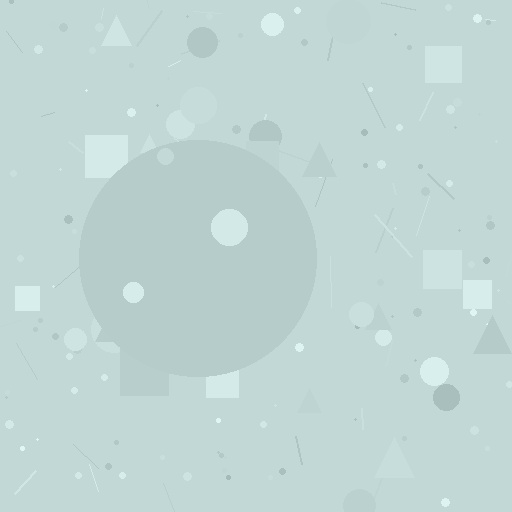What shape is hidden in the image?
A circle is hidden in the image.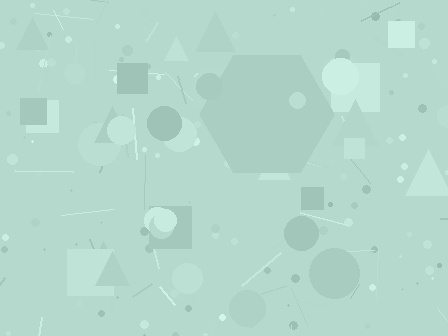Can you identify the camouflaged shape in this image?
The camouflaged shape is a hexagon.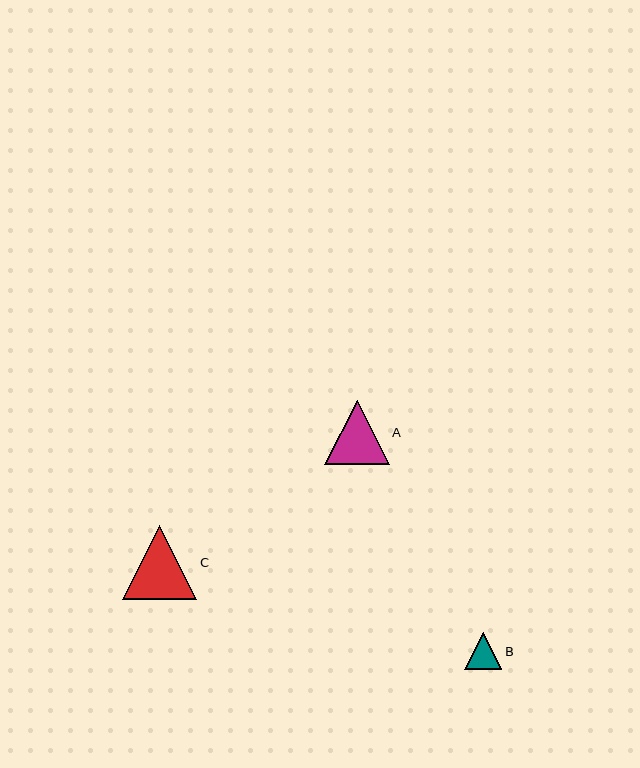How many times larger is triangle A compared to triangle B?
Triangle A is approximately 1.7 times the size of triangle B.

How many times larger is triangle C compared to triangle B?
Triangle C is approximately 2.0 times the size of triangle B.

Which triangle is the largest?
Triangle C is the largest with a size of approximately 74 pixels.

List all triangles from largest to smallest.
From largest to smallest: C, A, B.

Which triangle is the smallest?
Triangle B is the smallest with a size of approximately 37 pixels.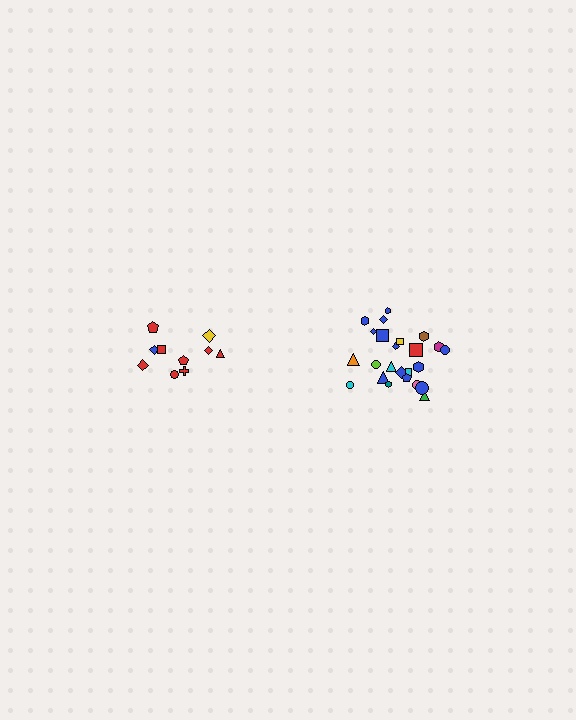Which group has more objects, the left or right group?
The right group.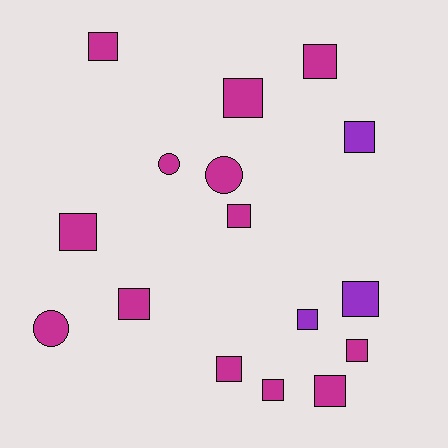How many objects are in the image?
There are 16 objects.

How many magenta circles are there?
There are 3 magenta circles.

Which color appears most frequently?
Magenta, with 13 objects.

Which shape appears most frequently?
Square, with 13 objects.